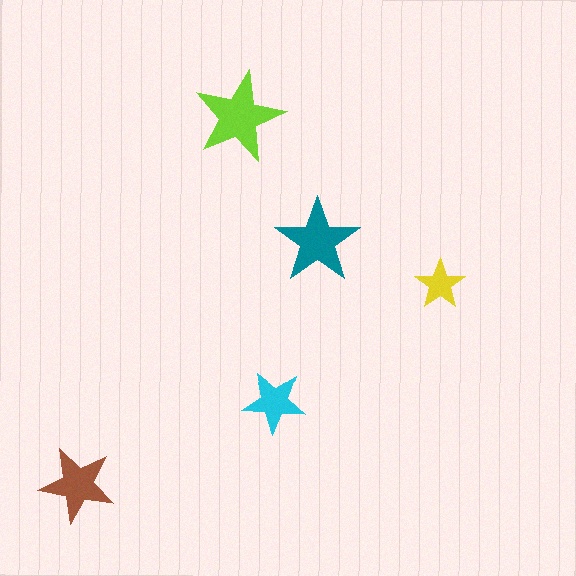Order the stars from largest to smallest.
the lime one, the teal one, the brown one, the cyan one, the yellow one.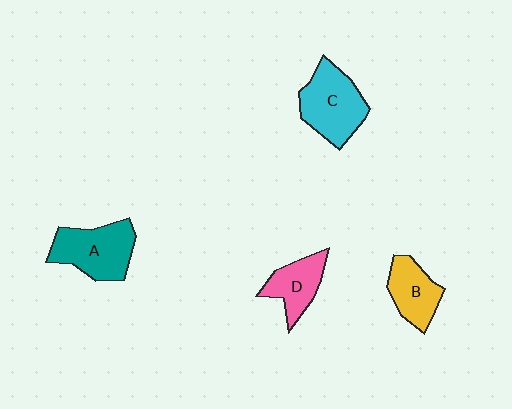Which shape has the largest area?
Shape C (cyan).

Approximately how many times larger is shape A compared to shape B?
Approximately 1.4 times.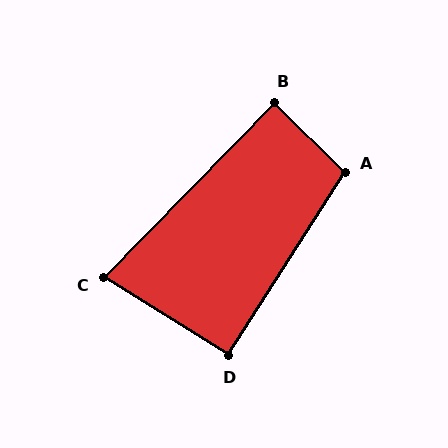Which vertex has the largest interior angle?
A, at approximately 102 degrees.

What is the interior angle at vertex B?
Approximately 90 degrees (approximately right).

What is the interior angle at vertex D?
Approximately 90 degrees (approximately right).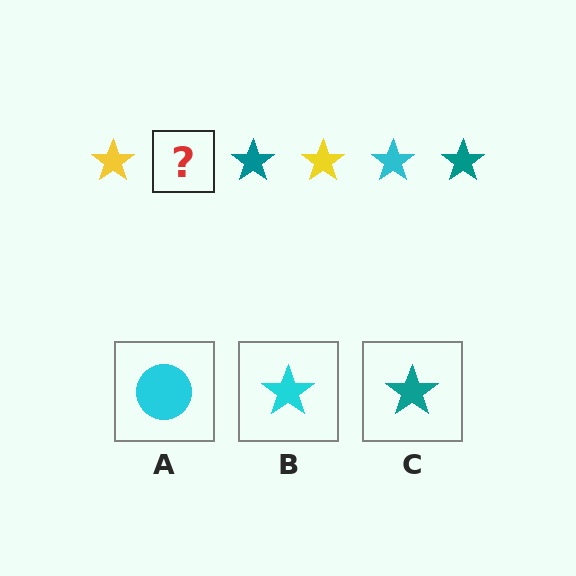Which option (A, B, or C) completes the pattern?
B.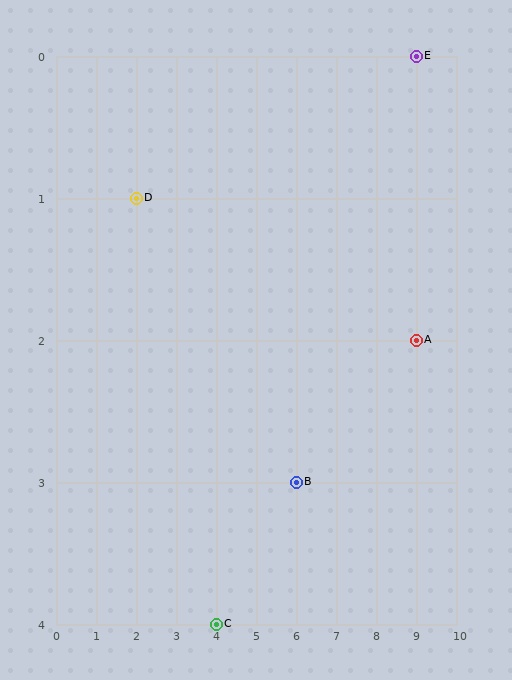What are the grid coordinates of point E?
Point E is at grid coordinates (9, 0).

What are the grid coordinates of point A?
Point A is at grid coordinates (9, 2).